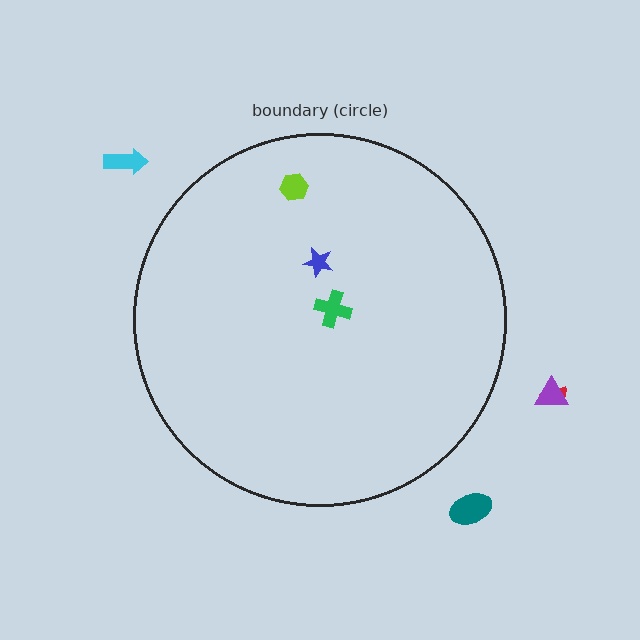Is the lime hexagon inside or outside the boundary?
Inside.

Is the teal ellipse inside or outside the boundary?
Outside.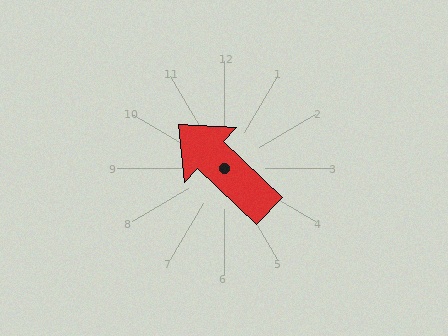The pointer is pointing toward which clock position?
Roughly 10 o'clock.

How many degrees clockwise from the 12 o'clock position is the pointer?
Approximately 314 degrees.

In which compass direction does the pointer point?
Northwest.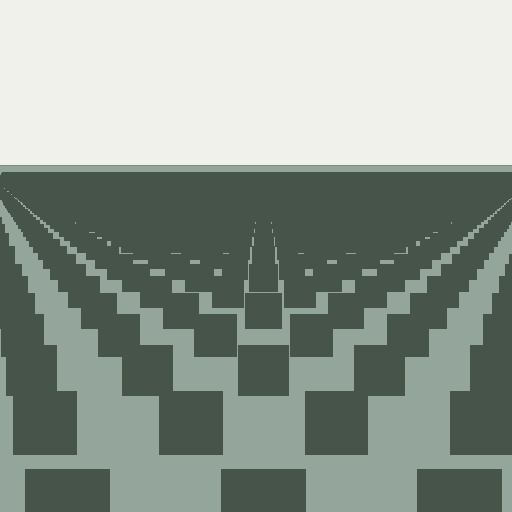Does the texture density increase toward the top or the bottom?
Density increases toward the top.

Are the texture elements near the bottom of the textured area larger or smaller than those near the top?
Larger. Near the bottom, elements are closer to the viewer and appear at a bigger on-screen size.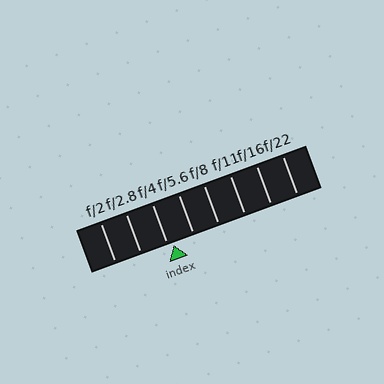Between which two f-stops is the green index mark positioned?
The index mark is between f/4 and f/5.6.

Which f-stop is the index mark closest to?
The index mark is closest to f/4.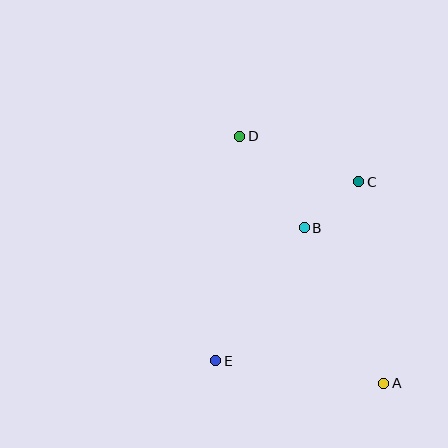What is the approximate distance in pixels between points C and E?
The distance between C and E is approximately 229 pixels.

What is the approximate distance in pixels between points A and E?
The distance between A and E is approximately 169 pixels.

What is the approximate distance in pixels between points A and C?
The distance between A and C is approximately 203 pixels.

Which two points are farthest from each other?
Points A and D are farthest from each other.